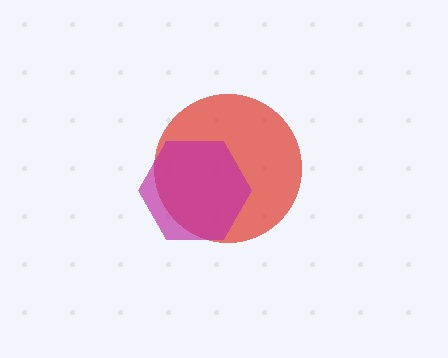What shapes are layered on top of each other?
The layered shapes are: a red circle, a magenta hexagon.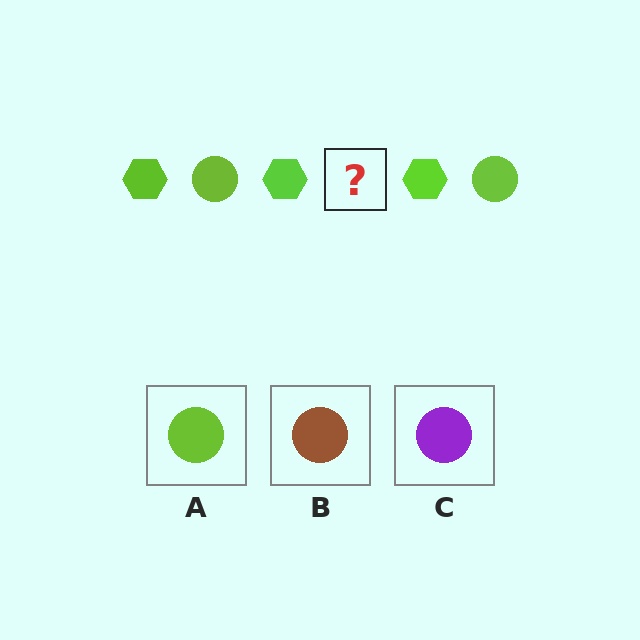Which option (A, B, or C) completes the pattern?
A.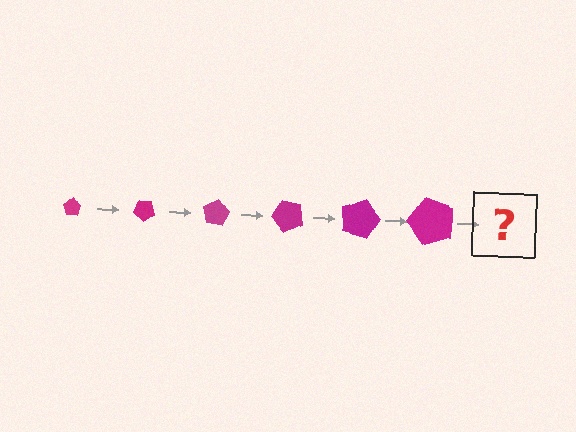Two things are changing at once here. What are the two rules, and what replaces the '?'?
The two rules are that the pentagon grows larger each step and it rotates 40 degrees each step. The '?' should be a pentagon, larger than the previous one and rotated 240 degrees from the start.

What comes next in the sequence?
The next element should be a pentagon, larger than the previous one and rotated 240 degrees from the start.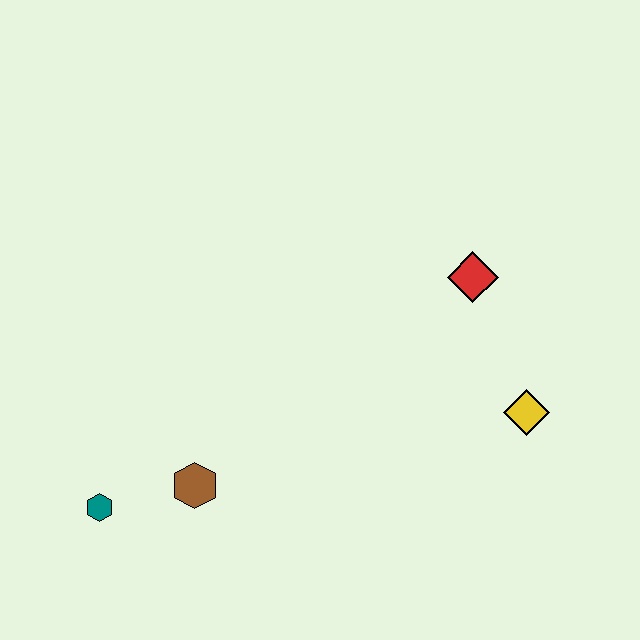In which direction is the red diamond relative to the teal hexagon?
The red diamond is to the right of the teal hexagon.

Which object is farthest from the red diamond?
The teal hexagon is farthest from the red diamond.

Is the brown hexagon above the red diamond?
No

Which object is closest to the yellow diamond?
The red diamond is closest to the yellow diamond.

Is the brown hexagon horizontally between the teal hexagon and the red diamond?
Yes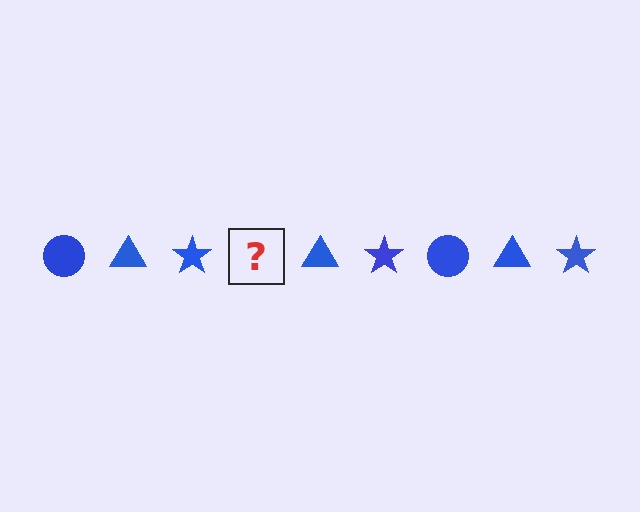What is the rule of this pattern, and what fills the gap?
The rule is that the pattern cycles through circle, triangle, star shapes in blue. The gap should be filled with a blue circle.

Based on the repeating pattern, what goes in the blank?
The blank should be a blue circle.